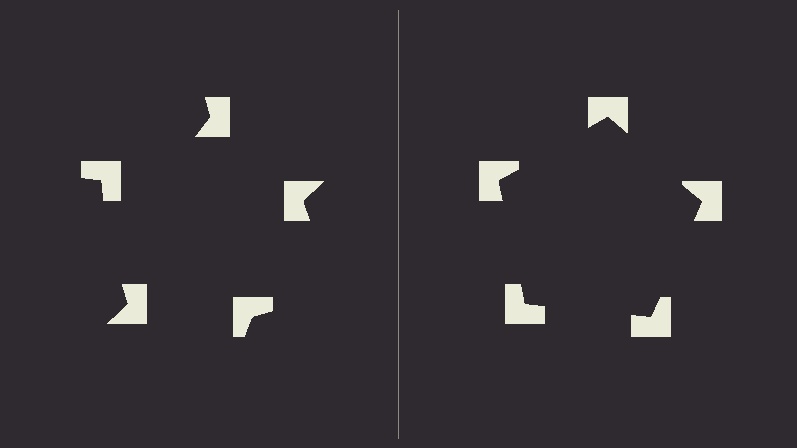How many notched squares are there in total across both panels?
10 — 5 on each side.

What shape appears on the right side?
An illusory pentagon.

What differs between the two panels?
The notched squares are positioned identically on both sides; only the wedge orientations differ. On the right they align to a pentagon; on the left they are misaligned.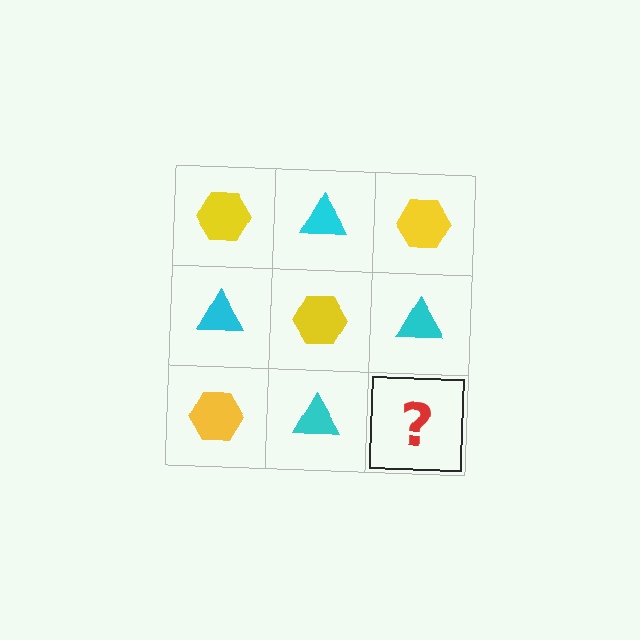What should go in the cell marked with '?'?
The missing cell should contain a yellow hexagon.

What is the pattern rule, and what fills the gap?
The rule is that it alternates yellow hexagon and cyan triangle in a checkerboard pattern. The gap should be filled with a yellow hexagon.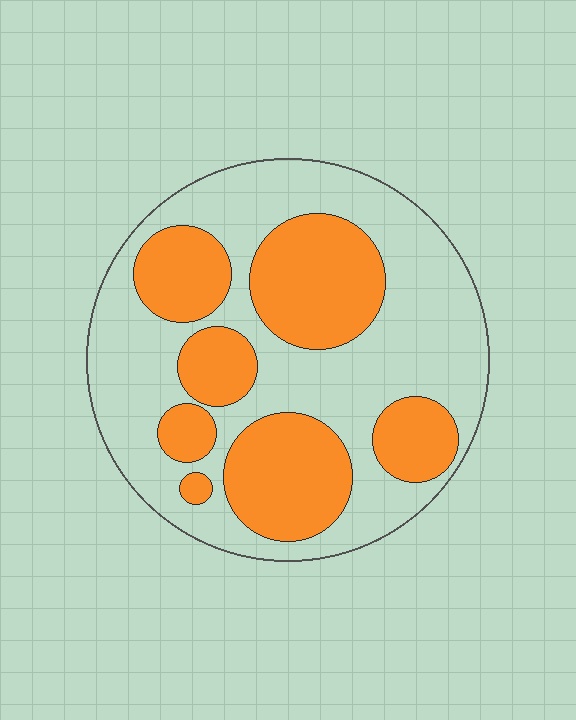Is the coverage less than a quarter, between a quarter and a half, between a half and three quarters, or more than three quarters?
Between a quarter and a half.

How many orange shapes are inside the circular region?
7.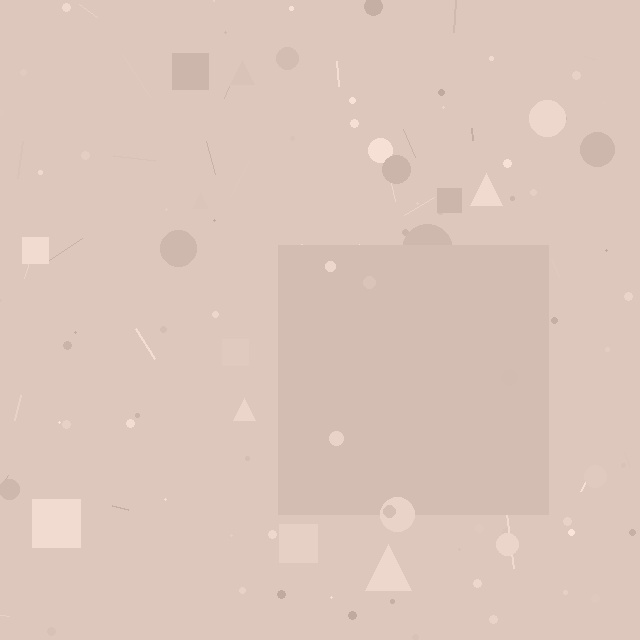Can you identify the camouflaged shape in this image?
The camouflaged shape is a square.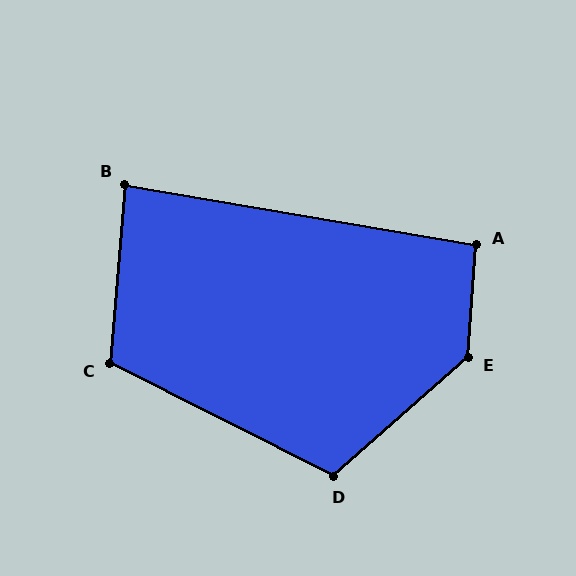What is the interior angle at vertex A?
Approximately 96 degrees (obtuse).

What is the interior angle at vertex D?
Approximately 112 degrees (obtuse).